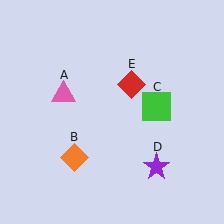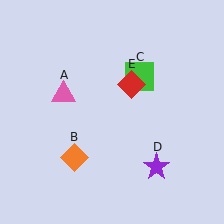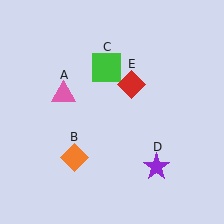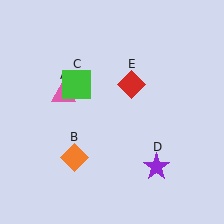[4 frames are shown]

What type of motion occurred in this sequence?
The green square (object C) rotated counterclockwise around the center of the scene.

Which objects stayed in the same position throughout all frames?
Pink triangle (object A) and orange diamond (object B) and purple star (object D) and red diamond (object E) remained stationary.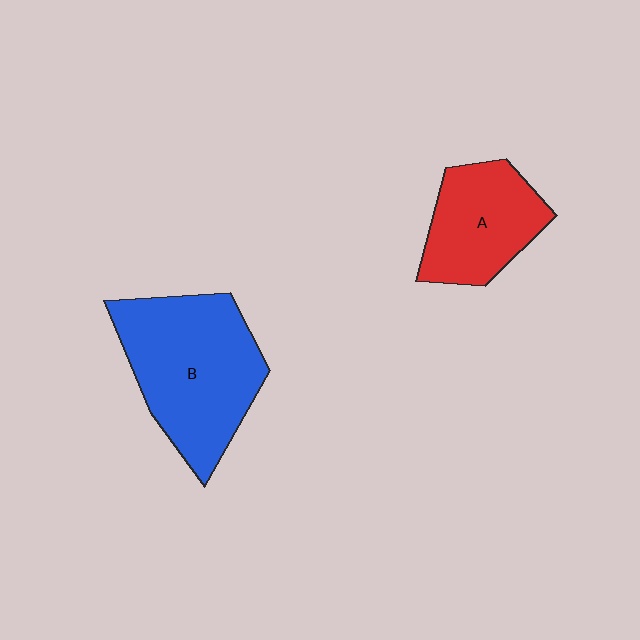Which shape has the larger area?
Shape B (blue).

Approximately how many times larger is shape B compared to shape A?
Approximately 1.6 times.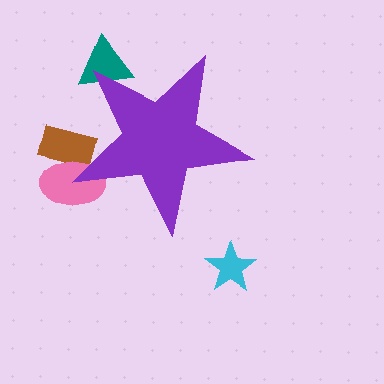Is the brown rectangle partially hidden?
Yes, the brown rectangle is partially hidden behind the purple star.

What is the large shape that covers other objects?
A purple star.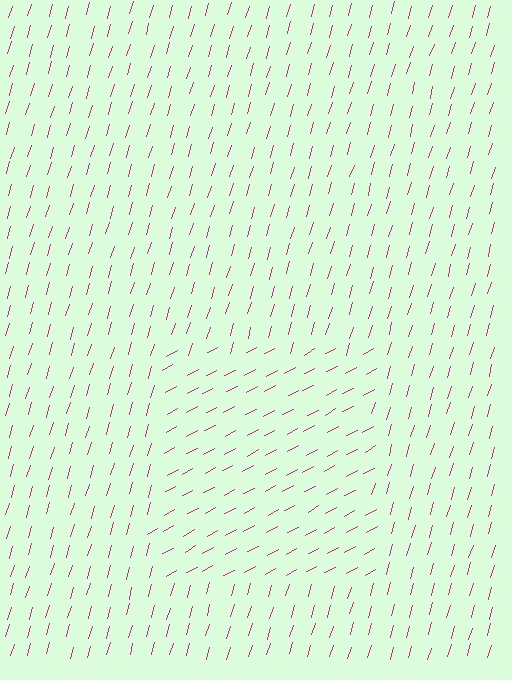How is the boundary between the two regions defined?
The boundary is defined purely by a change in line orientation (approximately 45 degrees difference). All lines are the same color and thickness.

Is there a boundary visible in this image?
Yes, there is a texture boundary formed by a change in line orientation.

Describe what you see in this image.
The image is filled with small magenta line segments. A rectangle region in the image has lines oriented differently from the surrounding lines, creating a visible texture boundary.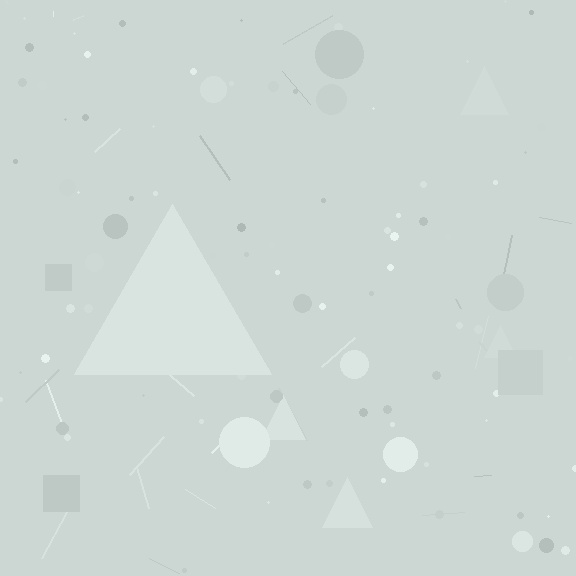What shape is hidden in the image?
A triangle is hidden in the image.